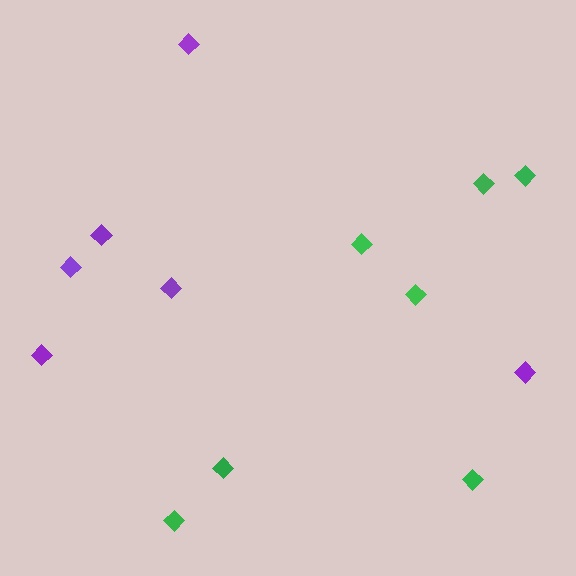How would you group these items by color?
There are 2 groups: one group of green diamonds (7) and one group of purple diamonds (6).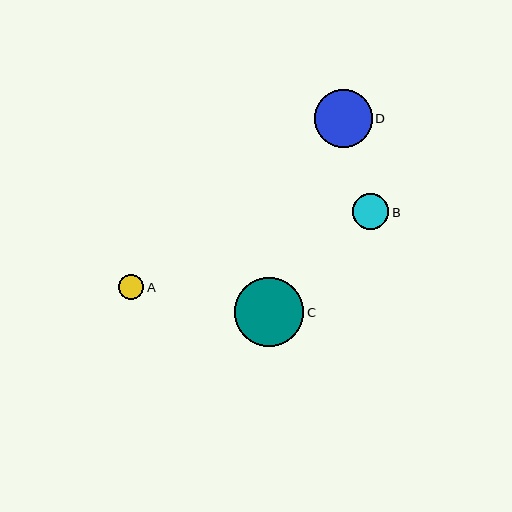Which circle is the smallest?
Circle A is the smallest with a size of approximately 25 pixels.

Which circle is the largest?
Circle C is the largest with a size of approximately 69 pixels.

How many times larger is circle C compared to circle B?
Circle C is approximately 1.9 times the size of circle B.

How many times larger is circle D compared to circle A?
Circle D is approximately 2.3 times the size of circle A.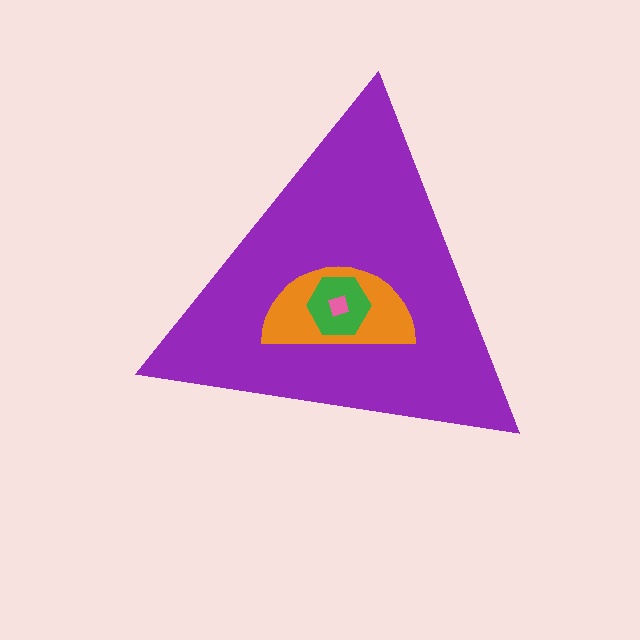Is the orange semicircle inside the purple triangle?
Yes.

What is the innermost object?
The pink square.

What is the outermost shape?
The purple triangle.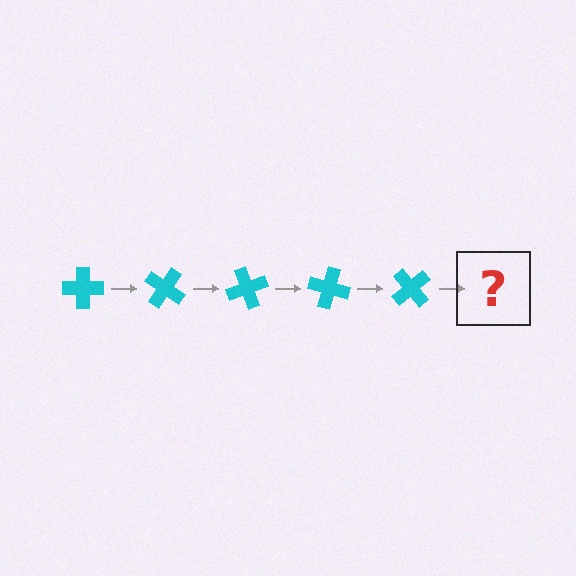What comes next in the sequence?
The next element should be a cyan cross rotated 175 degrees.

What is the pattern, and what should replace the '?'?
The pattern is that the cross rotates 35 degrees each step. The '?' should be a cyan cross rotated 175 degrees.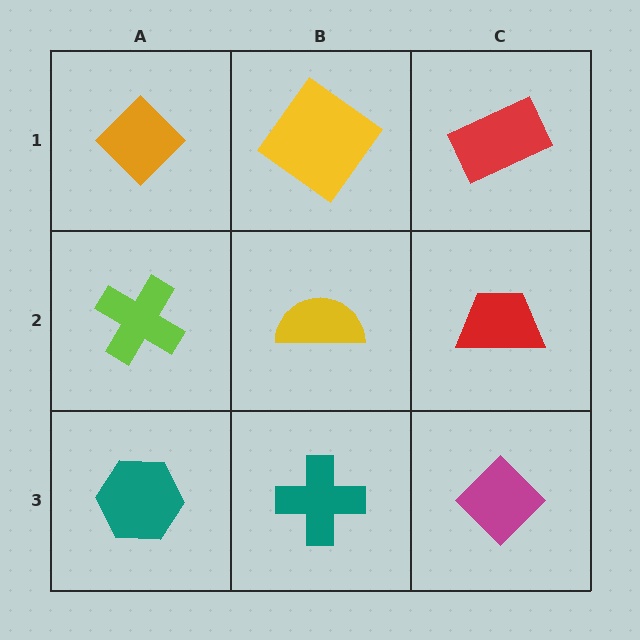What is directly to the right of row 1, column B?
A red rectangle.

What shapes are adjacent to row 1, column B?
A yellow semicircle (row 2, column B), an orange diamond (row 1, column A), a red rectangle (row 1, column C).